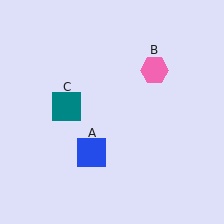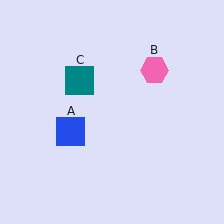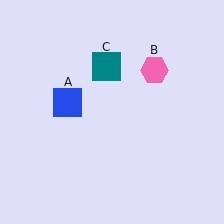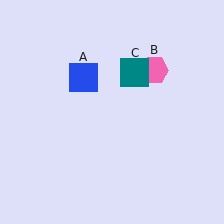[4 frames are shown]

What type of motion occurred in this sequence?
The blue square (object A), teal square (object C) rotated clockwise around the center of the scene.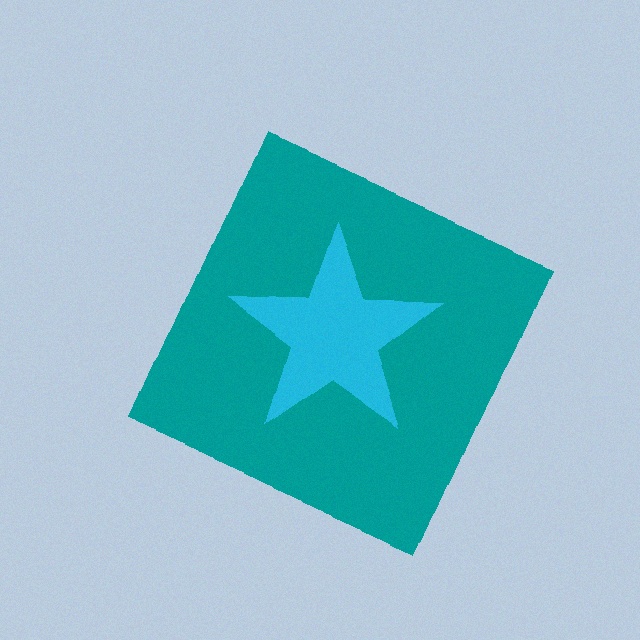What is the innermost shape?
The cyan star.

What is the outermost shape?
The teal diamond.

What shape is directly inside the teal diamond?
The cyan star.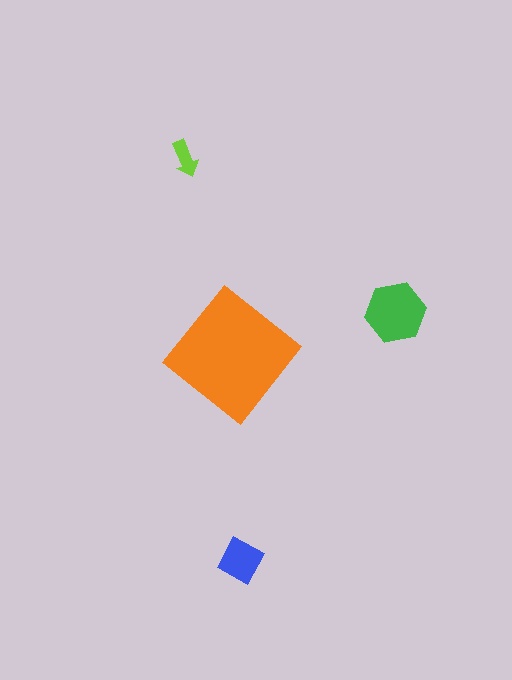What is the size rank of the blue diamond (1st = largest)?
3rd.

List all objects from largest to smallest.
The orange diamond, the green hexagon, the blue diamond, the lime arrow.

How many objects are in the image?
There are 4 objects in the image.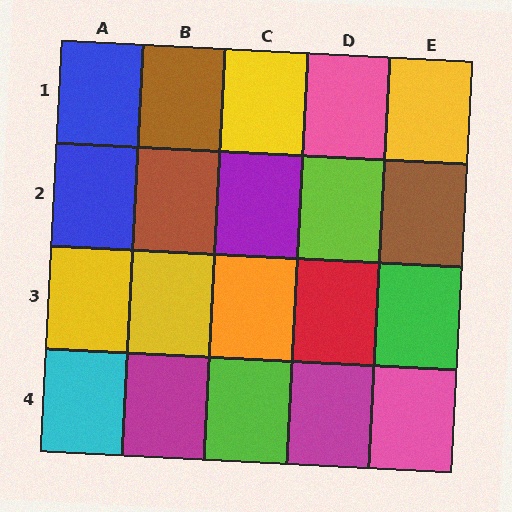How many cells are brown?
3 cells are brown.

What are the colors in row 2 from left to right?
Blue, brown, purple, lime, brown.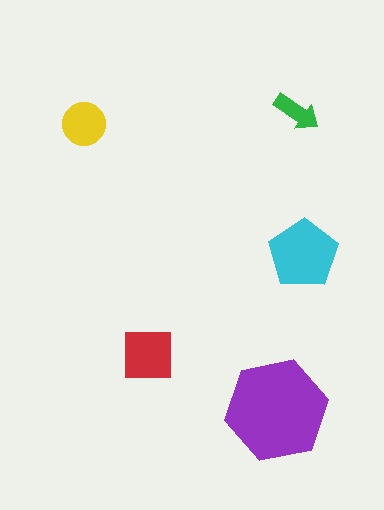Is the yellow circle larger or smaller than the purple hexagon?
Smaller.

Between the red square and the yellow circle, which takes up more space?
The red square.